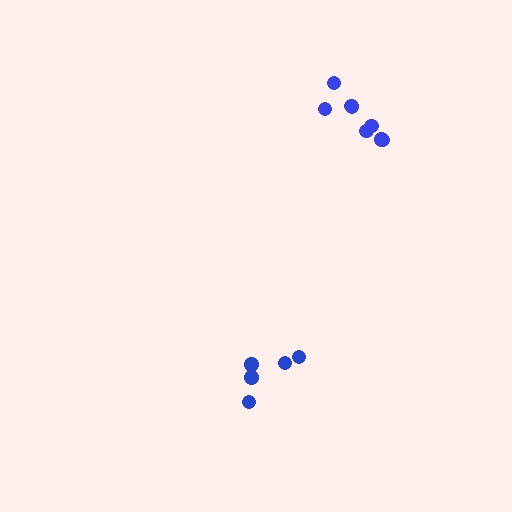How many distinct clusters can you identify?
There are 2 distinct clusters.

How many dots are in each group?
Group 1: 8 dots, Group 2: 5 dots (13 total).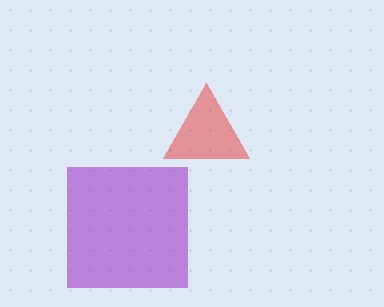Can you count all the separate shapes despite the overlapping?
Yes, there are 2 separate shapes.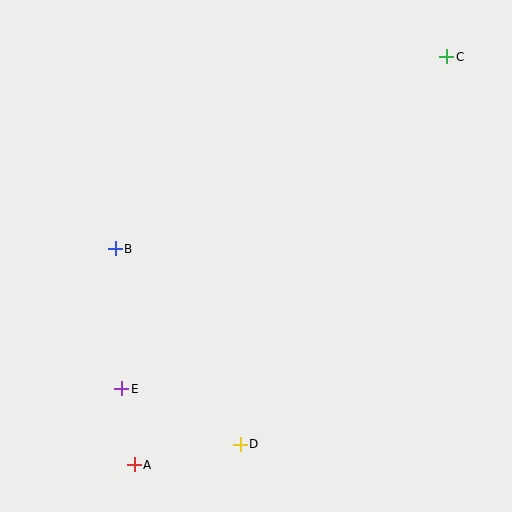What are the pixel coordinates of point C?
Point C is at (447, 57).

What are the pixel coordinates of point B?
Point B is at (115, 249).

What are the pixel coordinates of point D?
Point D is at (240, 444).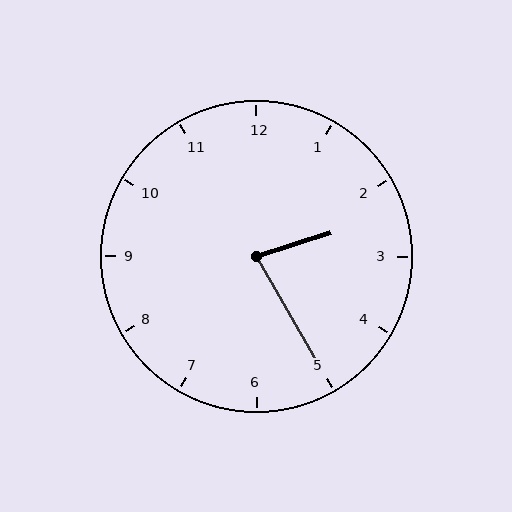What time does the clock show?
2:25.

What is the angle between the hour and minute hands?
Approximately 78 degrees.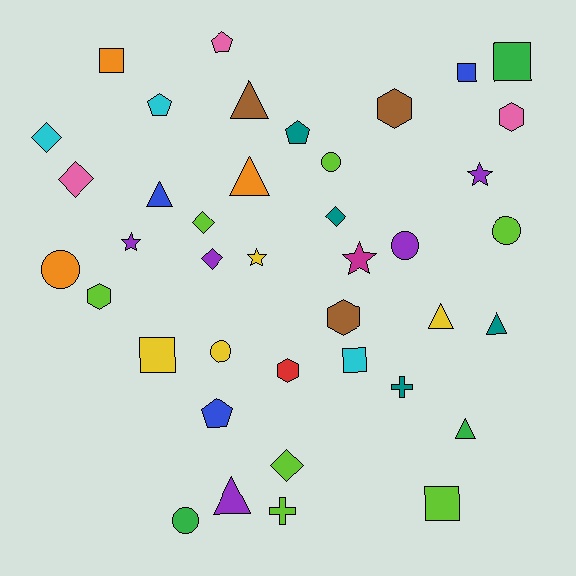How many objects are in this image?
There are 40 objects.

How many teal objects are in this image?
There are 4 teal objects.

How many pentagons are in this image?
There are 4 pentagons.